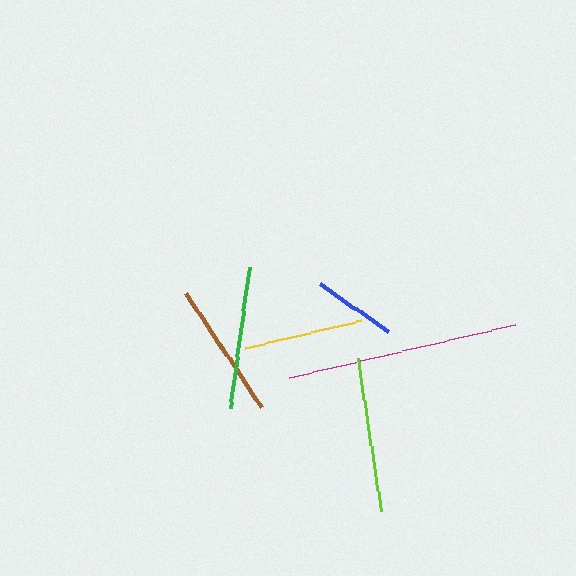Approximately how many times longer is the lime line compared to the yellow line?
The lime line is approximately 1.3 times the length of the yellow line.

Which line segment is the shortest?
The blue line is the shortest at approximately 83 pixels.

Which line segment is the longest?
The magenta line is the longest at approximately 232 pixels.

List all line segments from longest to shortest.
From longest to shortest: magenta, lime, green, brown, yellow, blue.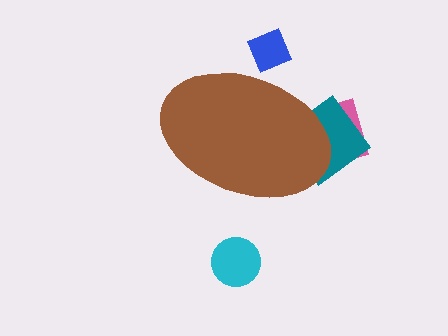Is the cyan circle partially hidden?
No, the cyan circle is fully visible.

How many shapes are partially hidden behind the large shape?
3 shapes are partially hidden.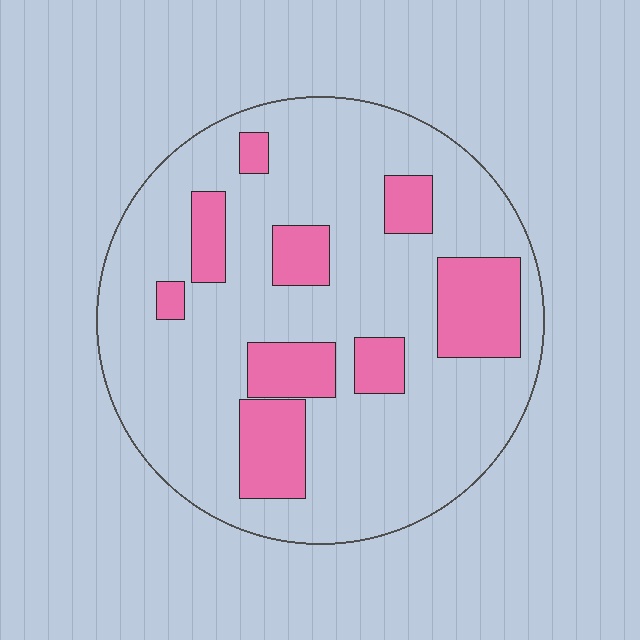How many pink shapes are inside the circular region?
9.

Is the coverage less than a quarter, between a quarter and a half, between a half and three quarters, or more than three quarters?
Less than a quarter.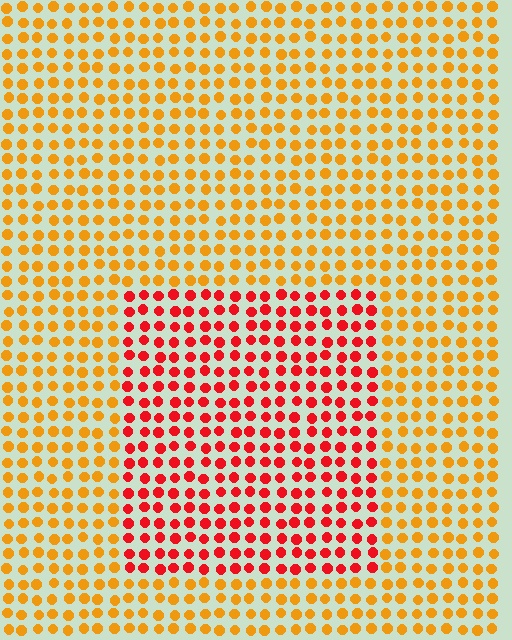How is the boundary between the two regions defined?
The boundary is defined purely by a slight shift in hue (about 41 degrees). Spacing, size, and orientation are identical on both sides.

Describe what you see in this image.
The image is filled with small orange elements in a uniform arrangement. A rectangle-shaped region is visible where the elements are tinted to a slightly different hue, forming a subtle color boundary.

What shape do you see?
I see a rectangle.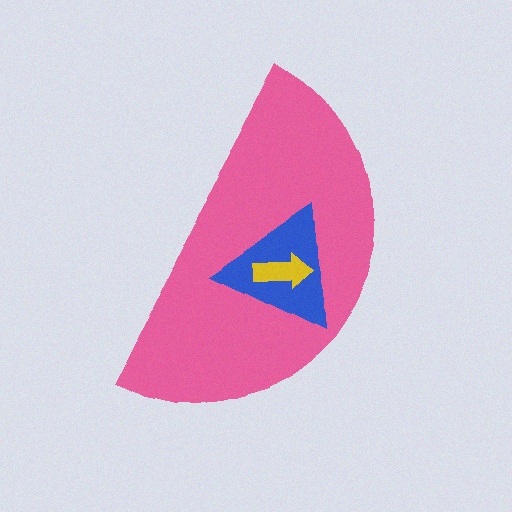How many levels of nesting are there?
3.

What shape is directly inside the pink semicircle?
The blue triangle.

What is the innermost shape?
The yellow arrow.